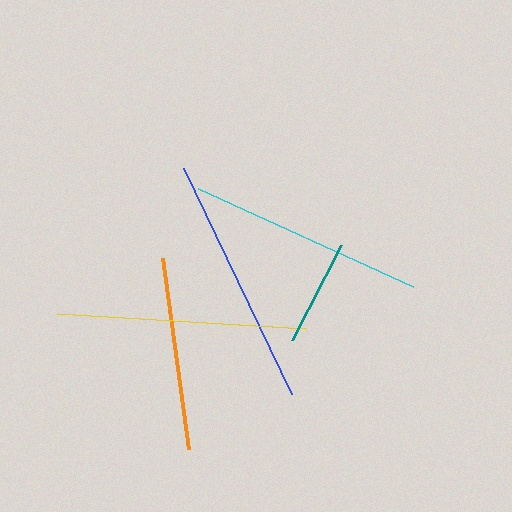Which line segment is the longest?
The blue line is the longest at approximately 250 pixels.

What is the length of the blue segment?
The blue segment is approximately 250 pixels long.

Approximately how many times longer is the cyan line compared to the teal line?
The cyan line is approximately 2.2 times the length of the teal line.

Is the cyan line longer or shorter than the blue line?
The blue line is longer than the cyan line.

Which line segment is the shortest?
The teal line is the shortest at approximately 107 pixels.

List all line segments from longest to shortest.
From longest to shortest: blue, yellow, cyan, orange, teal.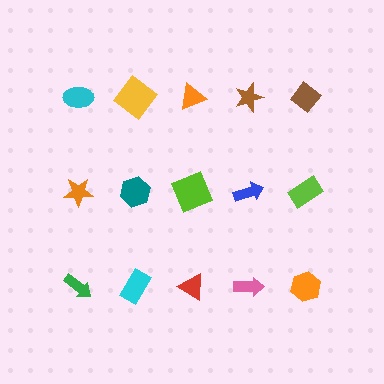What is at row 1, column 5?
A brown diamond.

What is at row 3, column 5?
An orange hexagon.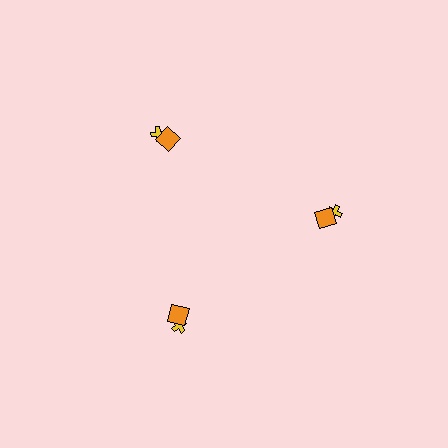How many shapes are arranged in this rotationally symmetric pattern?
There are 6 shapes, arranged in 3 groups of 2.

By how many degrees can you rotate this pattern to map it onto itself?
The pattern maps onto itself every 120 degrees of rotation.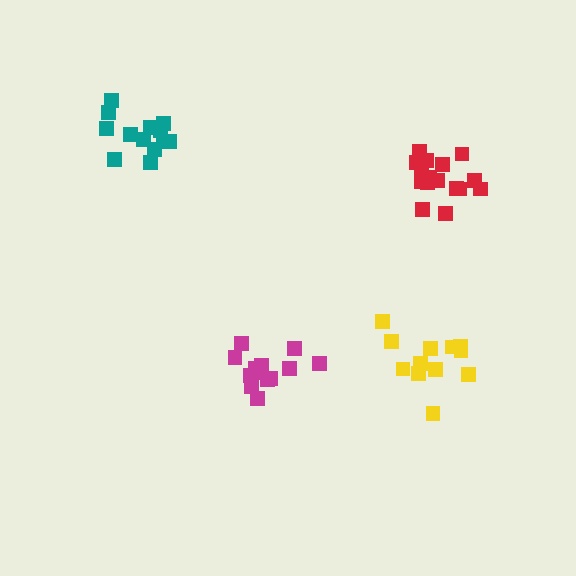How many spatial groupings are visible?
There are 4 spatial groupings.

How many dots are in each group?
Group 1: 16 dots, Group 2: 13 dots, Group 3: 13 dots, Group 4: 12 dots (54 total).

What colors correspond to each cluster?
The clusters are colored: red, teal, magenta, yellow.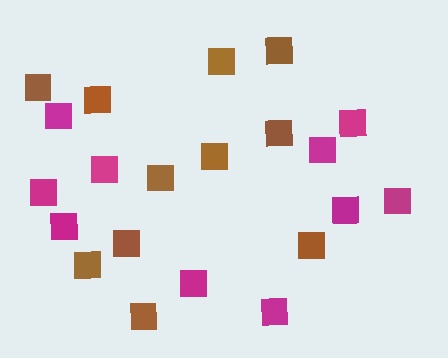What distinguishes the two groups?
There are 2 groups: one group of brown squares (11) and one group of magenta squares (10).